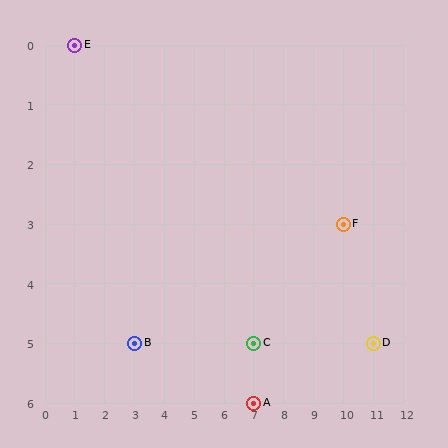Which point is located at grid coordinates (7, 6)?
Point A is at (7, 6).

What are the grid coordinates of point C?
Point C is at grid coordinates (7, 5).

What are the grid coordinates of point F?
Point F is at grid coordinates (10, 3).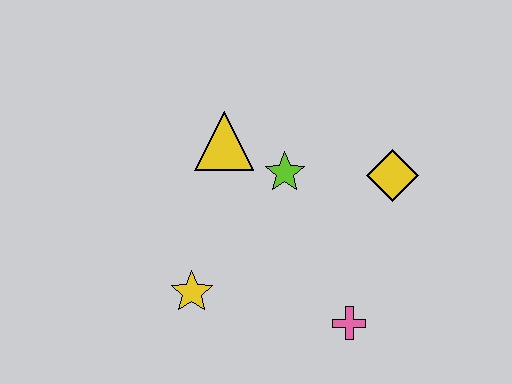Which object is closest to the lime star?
The yellow triangle is closest to the lime star.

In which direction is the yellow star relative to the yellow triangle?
The yellow star is below the yellow triangle.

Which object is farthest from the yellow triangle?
The pink cross is farthest from the yellow triangle.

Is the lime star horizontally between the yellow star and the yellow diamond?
Yes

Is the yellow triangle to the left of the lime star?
Yes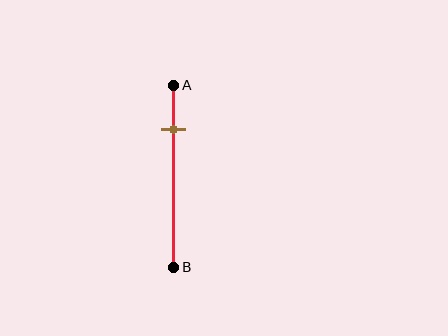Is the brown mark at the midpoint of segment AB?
No, the mark is at about 25% from A, not at the 50% midpoint.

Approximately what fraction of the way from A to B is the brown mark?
The brown mark is approximately 25% of the way from A to B.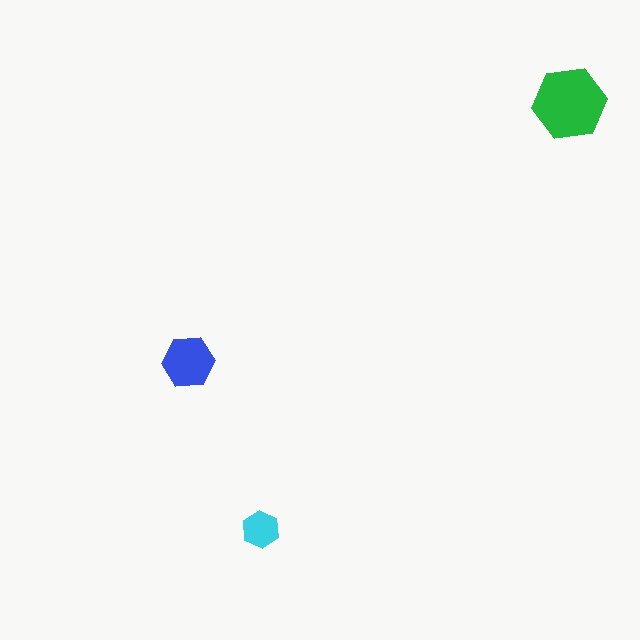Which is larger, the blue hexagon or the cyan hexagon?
The blue one.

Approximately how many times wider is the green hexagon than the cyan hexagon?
About 2 times wider.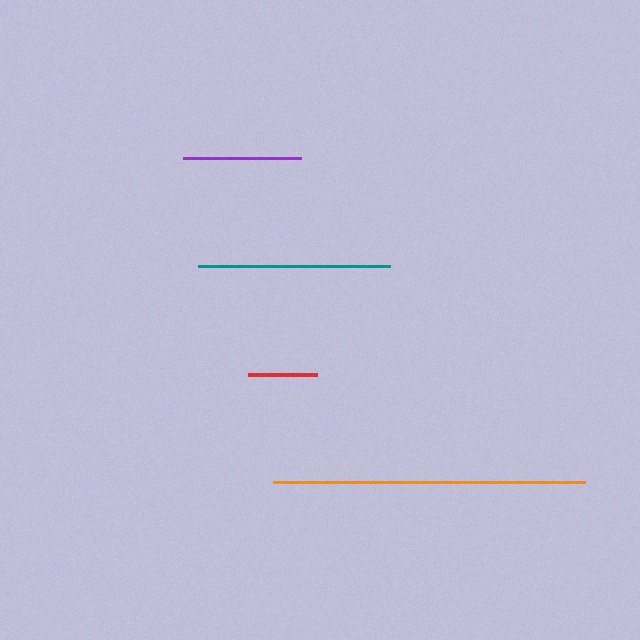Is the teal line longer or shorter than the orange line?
The orange line is longer than the teal line.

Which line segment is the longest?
The orange line is the longest at approximately 312 pixels.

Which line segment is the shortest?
The red line is the shortest at approximately 69 pixels.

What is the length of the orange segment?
The orange segment is approximately 312 pixels long.